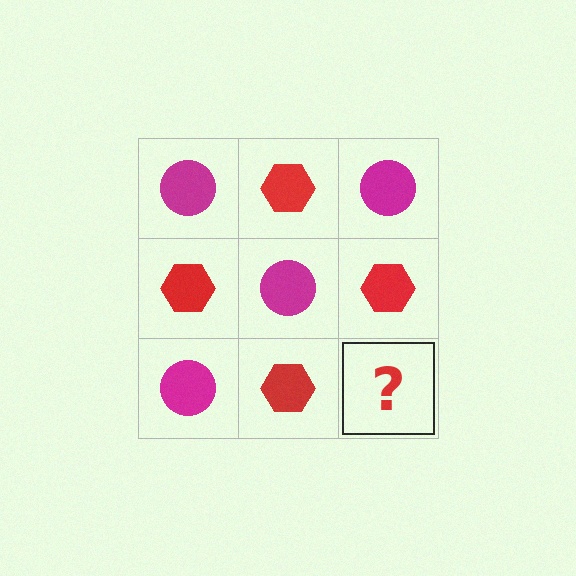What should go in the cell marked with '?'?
The missing cell should contain a magenta circle.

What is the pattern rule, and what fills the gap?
The rule is that it alternates magenta circle and red hexagon in a checkerboard pattern. The gap should be filled with a magenta circle.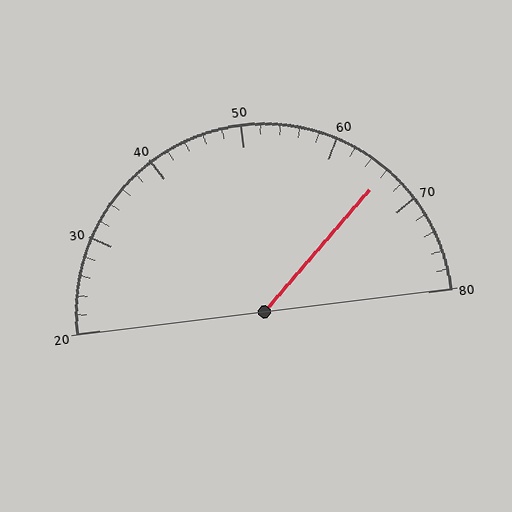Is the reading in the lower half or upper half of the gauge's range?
The reading is in the upper half of the range (20 to 80).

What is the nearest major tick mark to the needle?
The nearest major tick mark is 70.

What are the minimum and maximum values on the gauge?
The gauge ranges from 20 to 80.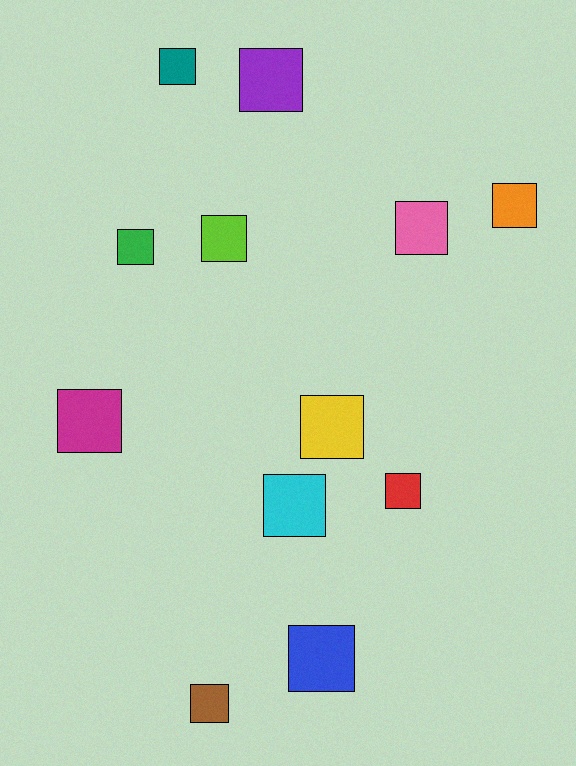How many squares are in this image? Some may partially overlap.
There are 12 squares.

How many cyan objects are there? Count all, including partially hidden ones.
There is 1 cyan object.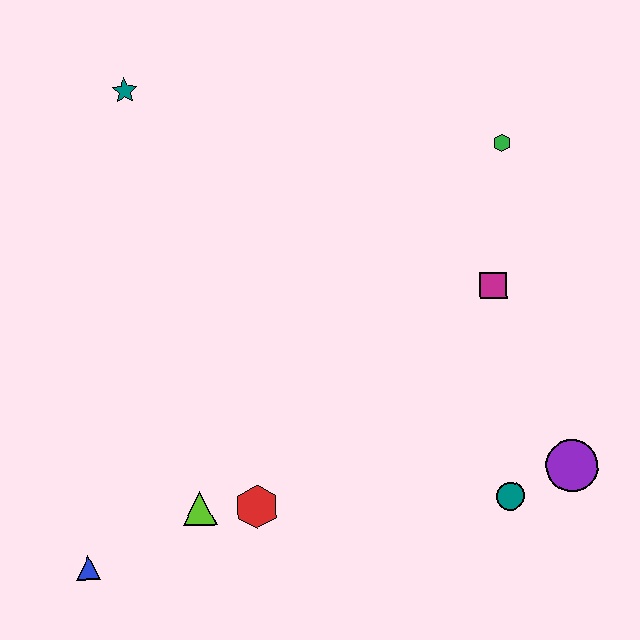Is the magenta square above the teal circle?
Yes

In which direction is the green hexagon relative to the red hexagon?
The green hexagon is above the red hexagon.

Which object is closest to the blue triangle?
The lime triangle is closest to the blue triangle.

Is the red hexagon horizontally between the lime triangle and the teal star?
No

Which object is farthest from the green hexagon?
The blue triangle is farthest from the green hexagon.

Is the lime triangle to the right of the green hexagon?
No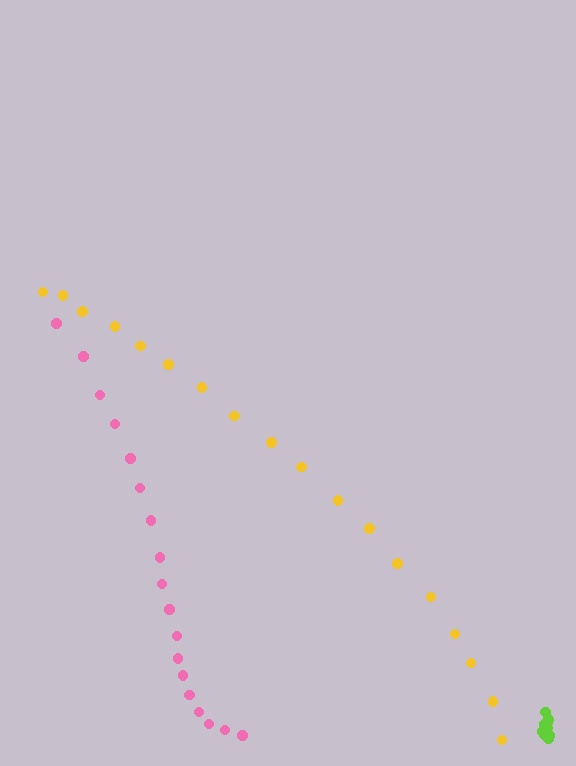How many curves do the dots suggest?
There are 3 distinct paths.